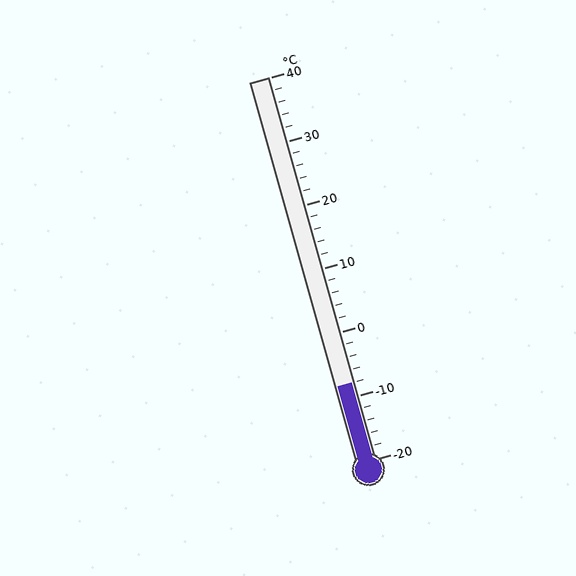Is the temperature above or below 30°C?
The temperature is below 30°C.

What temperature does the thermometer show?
The thermometer shows approximately -8°C.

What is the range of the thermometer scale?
The thermometer scale ranges from -20°C to 40°C.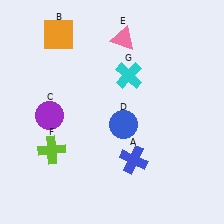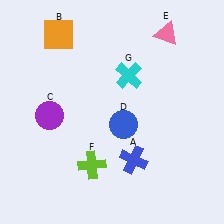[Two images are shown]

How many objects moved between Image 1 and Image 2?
2 objects moved between the two images.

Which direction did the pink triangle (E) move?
The pink triangle (E) moved right.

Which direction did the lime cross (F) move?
The lime cross (F) moved right.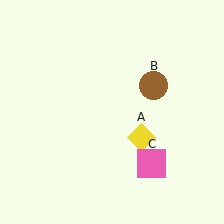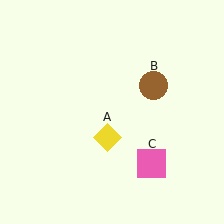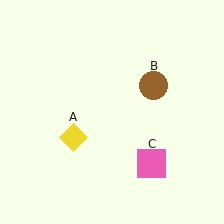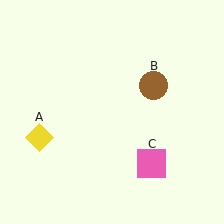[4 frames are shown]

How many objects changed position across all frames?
1 object changed position: yellow diamond (object A).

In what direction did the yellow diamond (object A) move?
The yellow diamond (object A) moved left.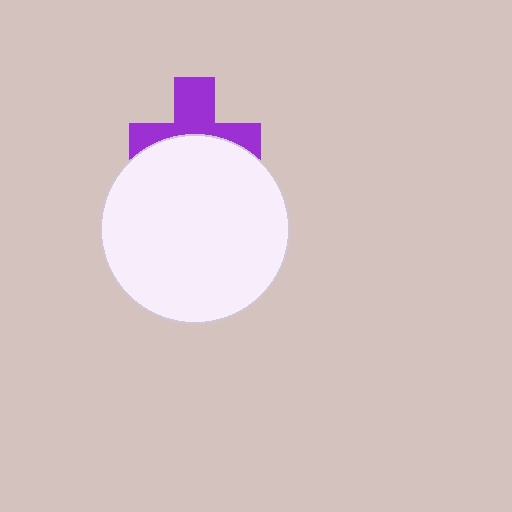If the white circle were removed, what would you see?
You would see the complete purple cross.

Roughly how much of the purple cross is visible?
About half of it is visible (roughly 48%).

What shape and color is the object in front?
The object in front is a white circle.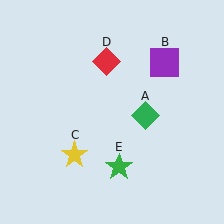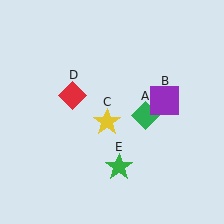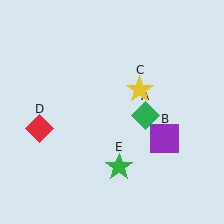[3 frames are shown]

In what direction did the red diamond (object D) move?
The red diamond (object D) moved down and to the left.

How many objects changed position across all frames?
3 objects changed position: purple square (object B), yellow star (object C), red diamond (object D).